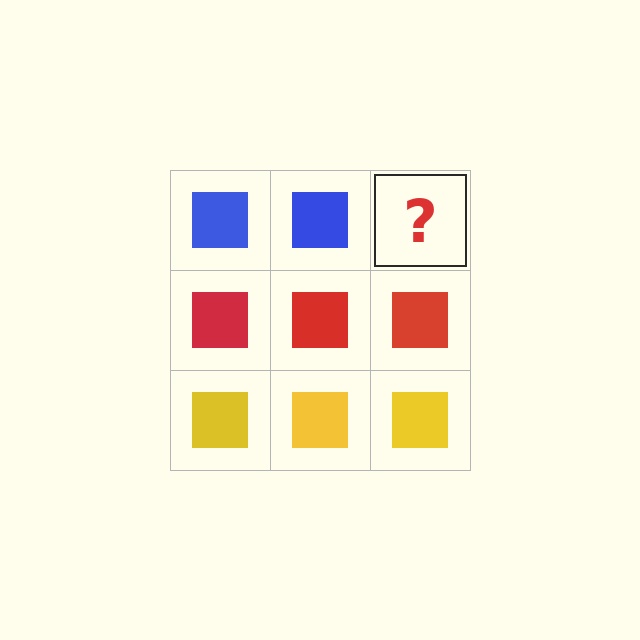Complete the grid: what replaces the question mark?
The question mark should be replaced with a blue square.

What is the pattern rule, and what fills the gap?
The rule is that each row has a consistent color. The gap should be filled with a blue square.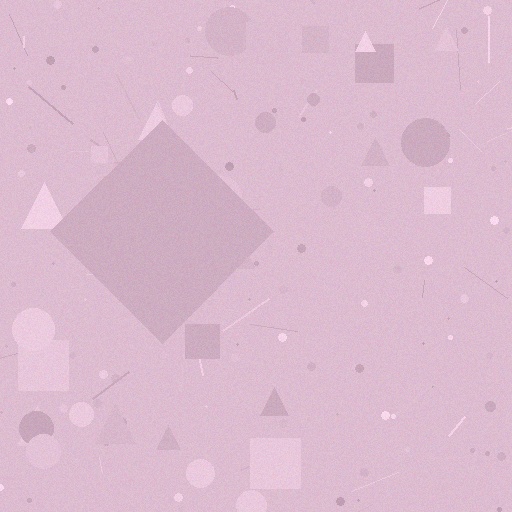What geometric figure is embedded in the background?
A diamond is embedded in the background.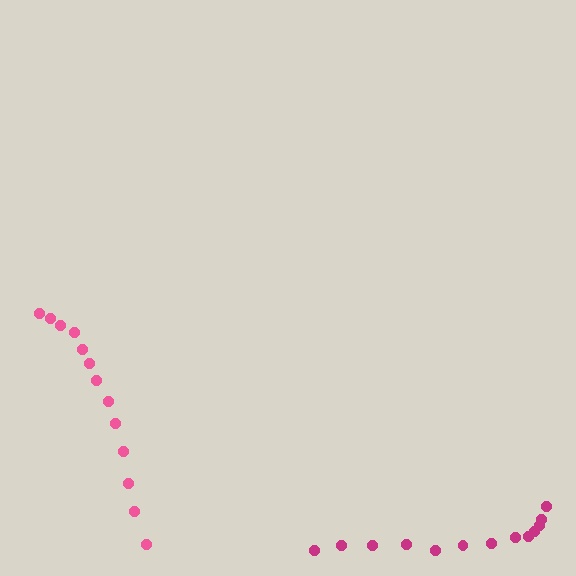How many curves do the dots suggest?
There are 2 distinct paths.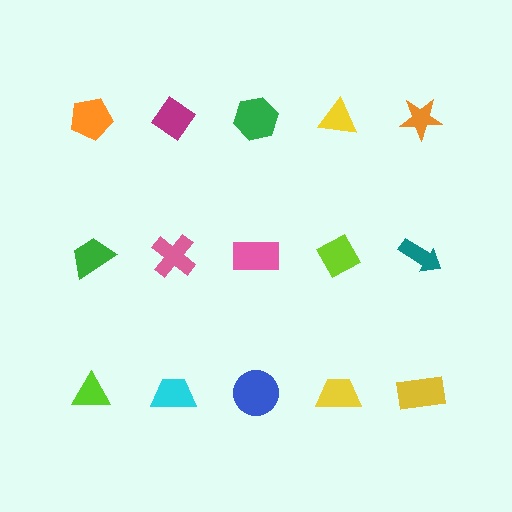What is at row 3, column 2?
A cyan trapezoid.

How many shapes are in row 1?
5 shapes.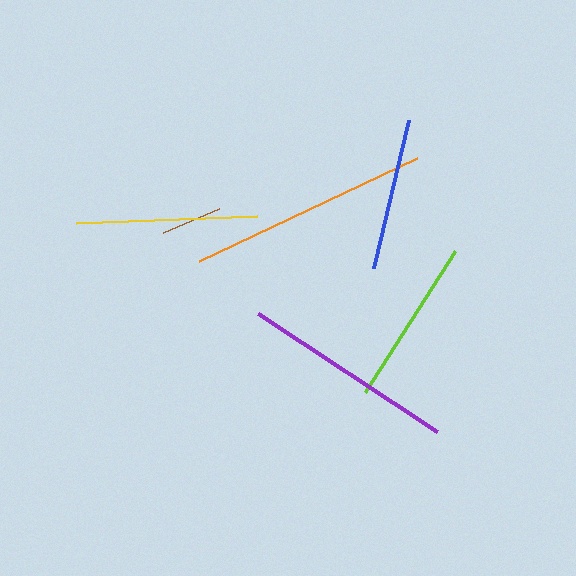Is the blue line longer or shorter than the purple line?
The purple line is longer than the blue line.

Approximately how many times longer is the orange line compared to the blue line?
The orange line is approximately 1.6 times the length of the blue line.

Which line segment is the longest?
The orange line is the longest at approximately 241 pixels.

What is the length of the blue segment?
The blue segment is approximately 152 pixels long.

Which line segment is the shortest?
The brown line is the shortest at approximately 60 pixels.